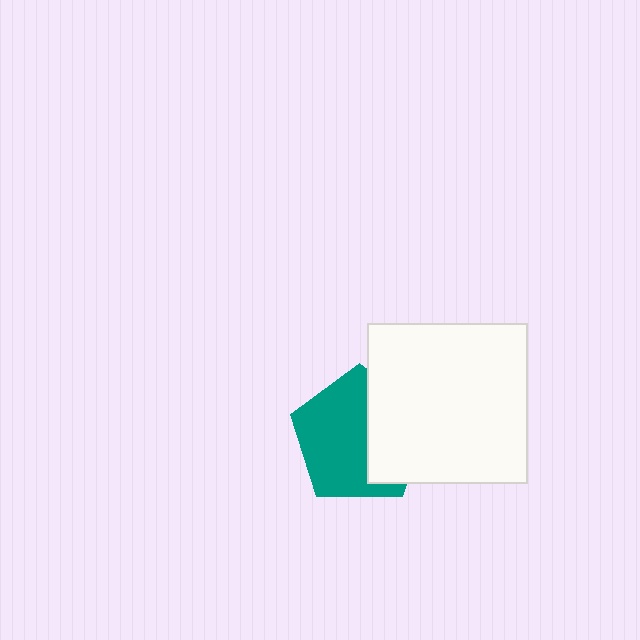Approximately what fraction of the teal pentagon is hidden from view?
Roughly 38% of the teal pentagon is hidden behind the white square.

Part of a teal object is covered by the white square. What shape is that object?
It is a pentagon.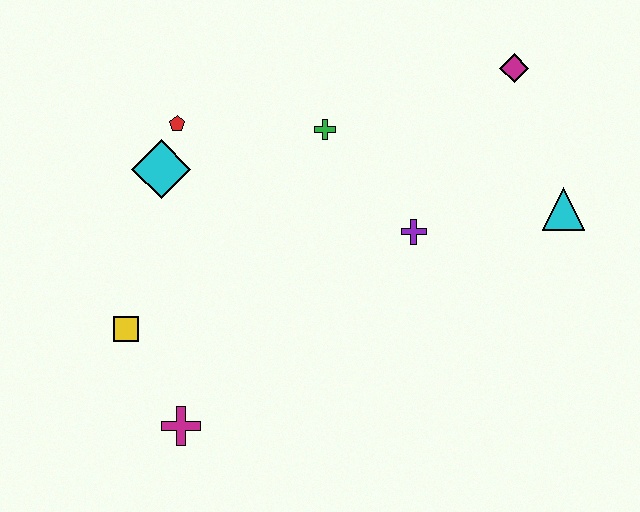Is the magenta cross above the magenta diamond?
No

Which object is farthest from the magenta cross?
The magenta diamond is farthest from the magenta cross.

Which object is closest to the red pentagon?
The cyan diamond is closest to the red pentagon.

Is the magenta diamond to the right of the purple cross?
Yes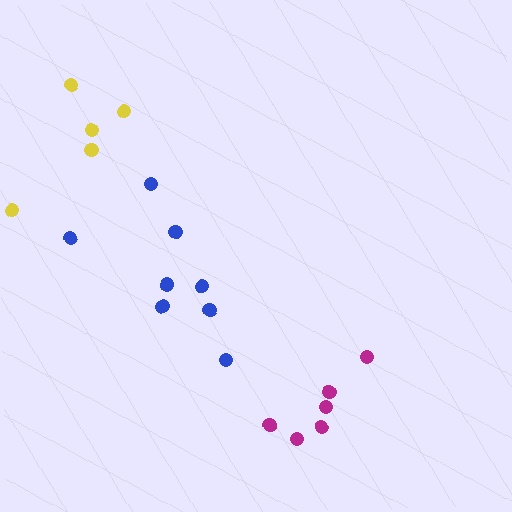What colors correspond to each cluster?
The clusters are colored: blue, yellow, magenta.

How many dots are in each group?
Group 1: 8 dots, Group 2: 5 dots, Group 3: 6 dots (19 total).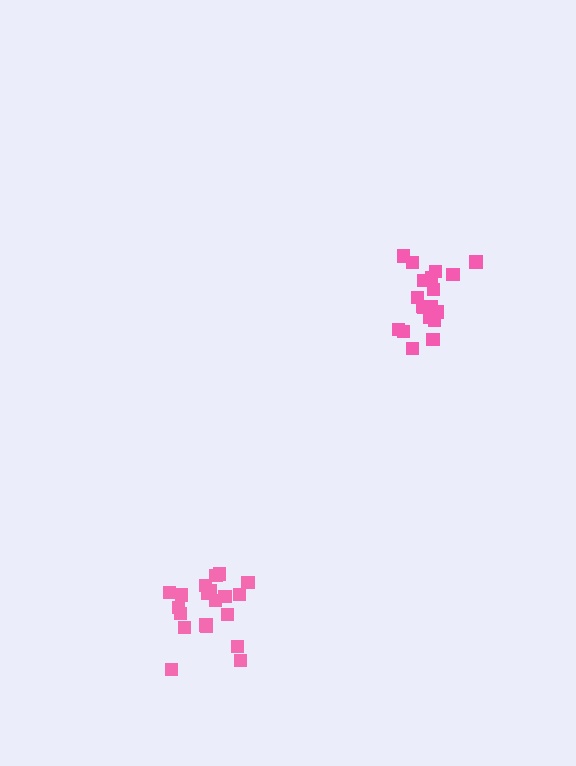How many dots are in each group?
Group 1: 20 dots, Group 2: 19 dots (39 total).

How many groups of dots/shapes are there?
There are 2 groups.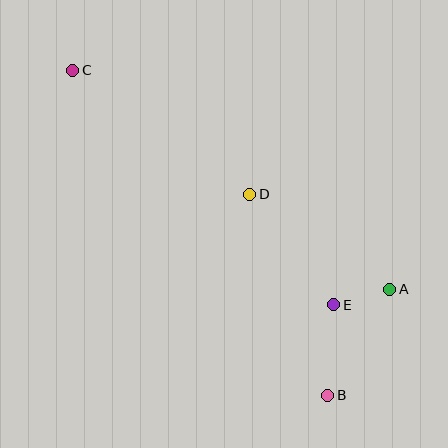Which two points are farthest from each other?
Points B and C are farthest from each other.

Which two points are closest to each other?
Points A and E are closest to each other.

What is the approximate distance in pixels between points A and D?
The distance between A and D is approximately 169 pixels.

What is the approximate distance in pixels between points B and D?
The distance between B and D is approximately 215 pixels.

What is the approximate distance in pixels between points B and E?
The distance between B and E is approximately 90 pixels.